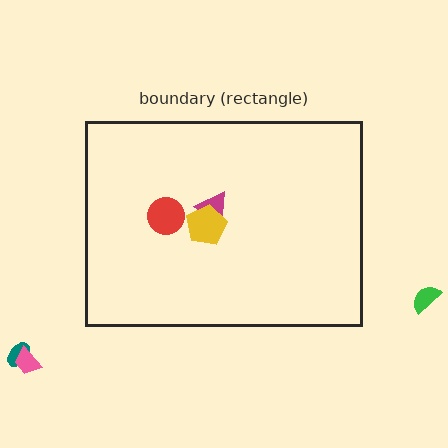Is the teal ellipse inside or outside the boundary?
Outside.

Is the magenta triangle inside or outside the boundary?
Inside.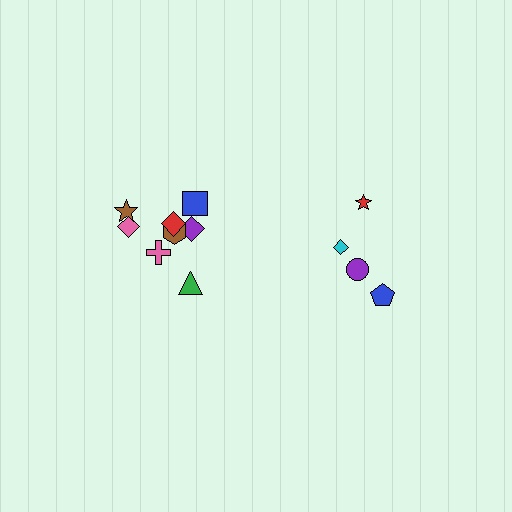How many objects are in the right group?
There are 4 objects.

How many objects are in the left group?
There are 8 objects.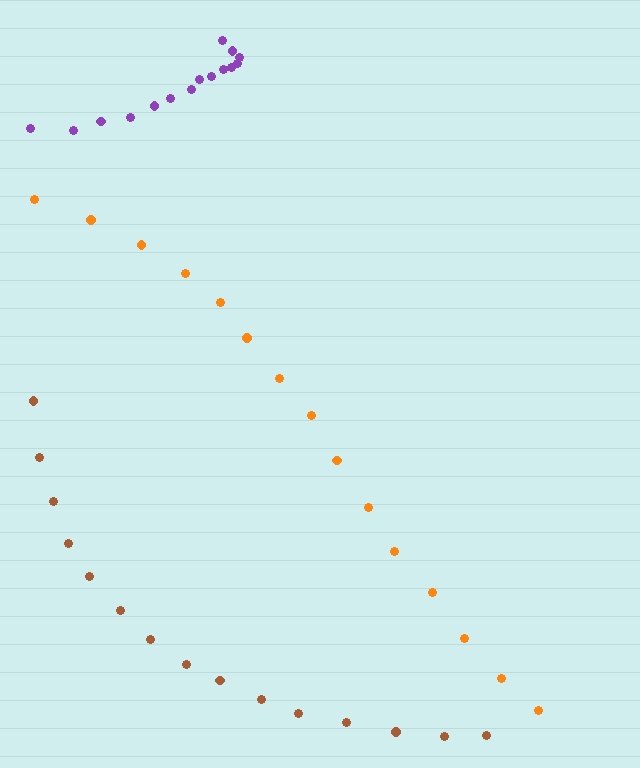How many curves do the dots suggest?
There are 3 distinct paths.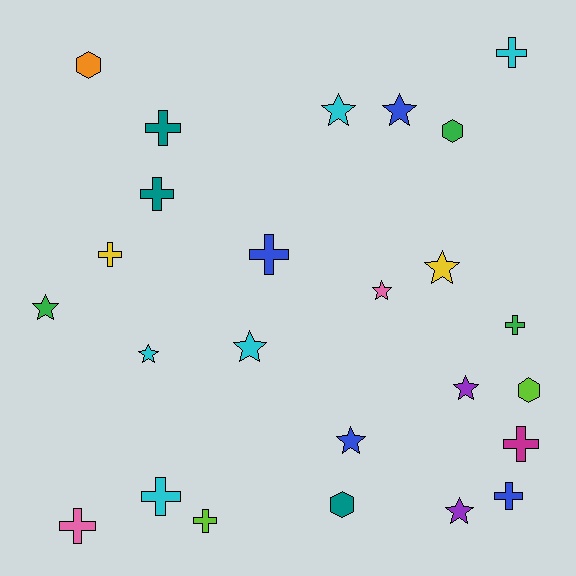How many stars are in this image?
There are 10 stars.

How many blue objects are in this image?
There are 4 blue objects.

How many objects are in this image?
There are 25 objects.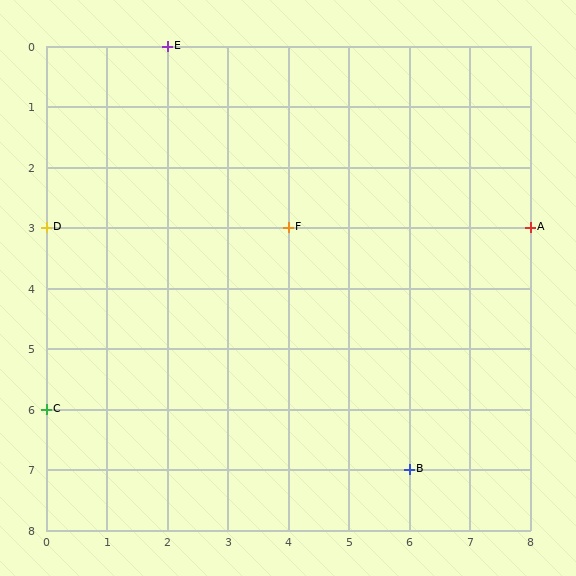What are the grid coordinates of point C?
Point C is at grid coordinates (0, 6).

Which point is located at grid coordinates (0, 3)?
Point D is at (0, 3).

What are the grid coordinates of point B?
Point B is at grid coordinates (6, 7).